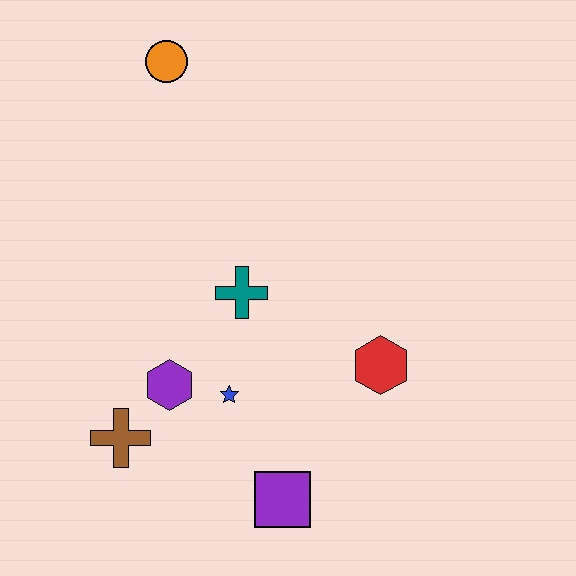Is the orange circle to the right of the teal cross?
No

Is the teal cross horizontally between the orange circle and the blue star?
No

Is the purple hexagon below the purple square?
No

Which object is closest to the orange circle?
The teal cross is closest to the orange circle.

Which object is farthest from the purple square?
The orange circle is farthest from the purple square.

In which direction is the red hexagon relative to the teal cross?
The red hexagon is to the right of the teal cross.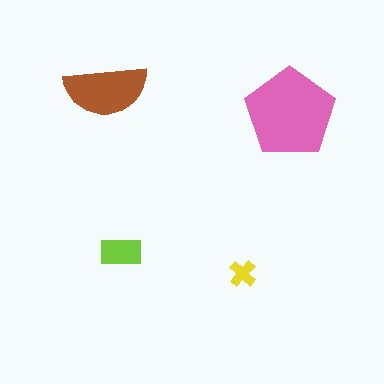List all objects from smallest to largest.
The yellow cross, the lime rectangle, the brown semicircle, the pink pentagon.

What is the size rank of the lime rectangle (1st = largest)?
3rd.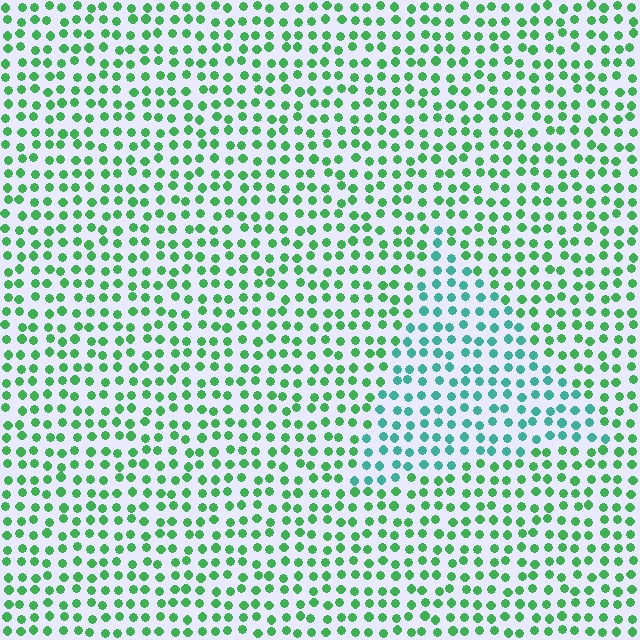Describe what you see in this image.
The image is filled with small green elements in a uniform arrangement. A triangle-shaped region is visible where the elements are tinted to a slightly different hue, forming a subtle color boundary.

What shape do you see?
I see a triangle.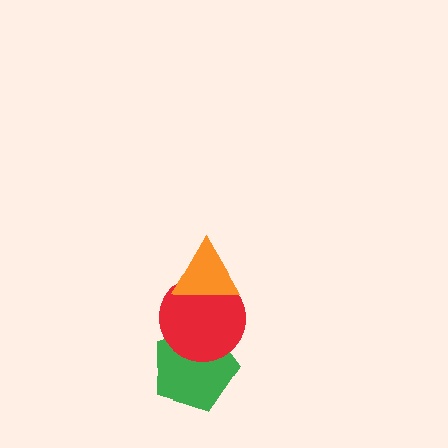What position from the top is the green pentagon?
The green pentagon is 3rd from the top.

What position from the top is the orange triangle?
The orange triangle is 1st from the top.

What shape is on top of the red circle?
The orange triangle is on top of the red circle.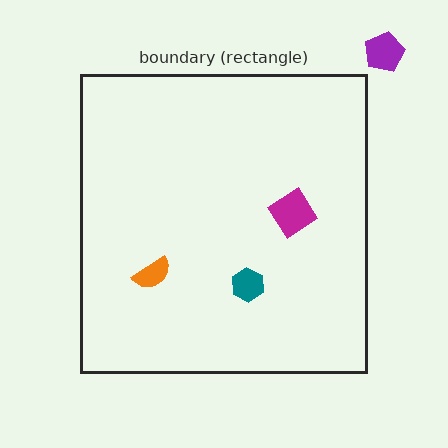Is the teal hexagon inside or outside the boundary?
Inside.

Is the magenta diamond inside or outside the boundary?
Inside.